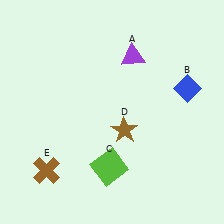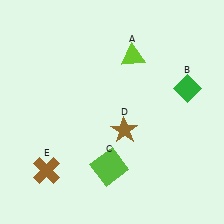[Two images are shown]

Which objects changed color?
A changed from purple to lime. B changed from blue to green.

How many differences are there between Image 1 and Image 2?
There are 2 differences between the two images.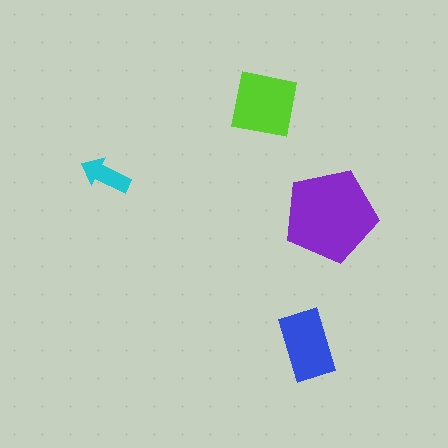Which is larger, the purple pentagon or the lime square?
The purple pentagon.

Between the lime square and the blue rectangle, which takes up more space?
The lime square.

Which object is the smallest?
The cyan arrow.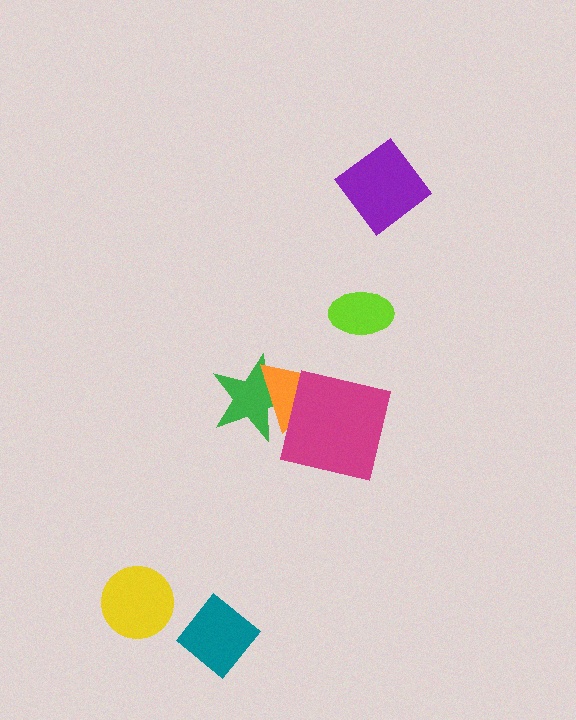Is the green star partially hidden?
Yes, it is partially covered by another shape.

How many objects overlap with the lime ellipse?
0 objects overlap with the lime ellipse.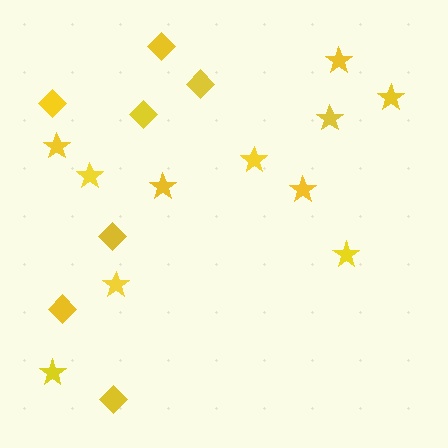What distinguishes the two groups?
There are 2 groups: one group of stars (11) and one group of diamonds (7).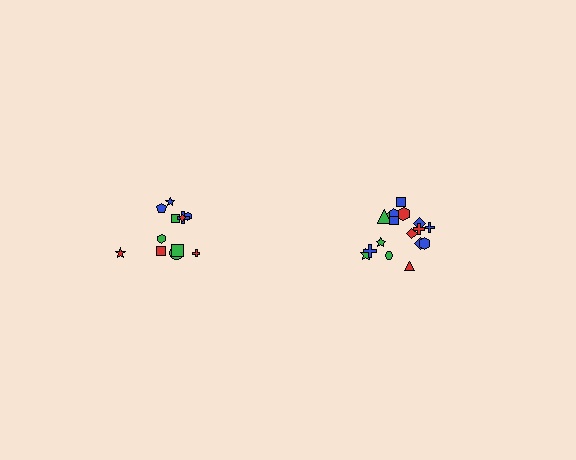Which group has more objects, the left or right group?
The right group.